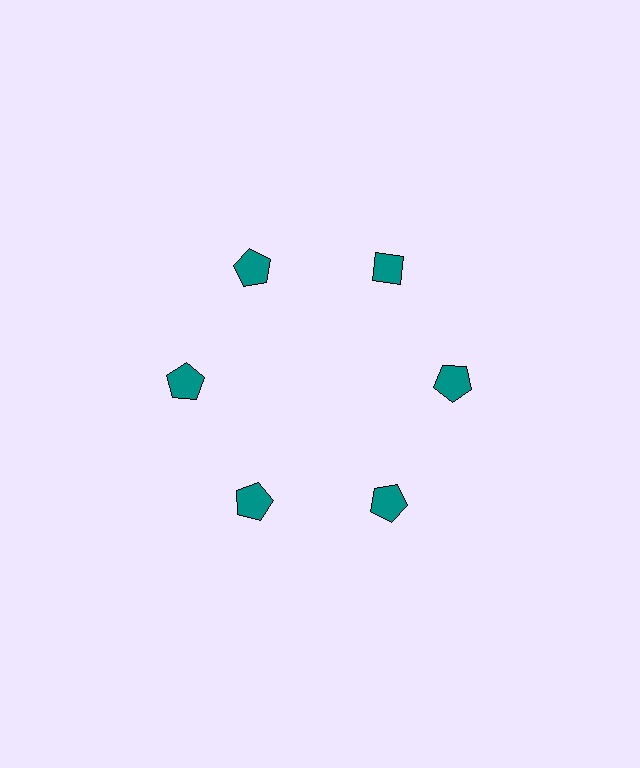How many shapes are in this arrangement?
There are 6 shapes arranged in a ring pattern.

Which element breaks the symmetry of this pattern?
The teal diamond at roughly the 1 o'clock position breaks the symmetry. All other shapes are teal pentagons.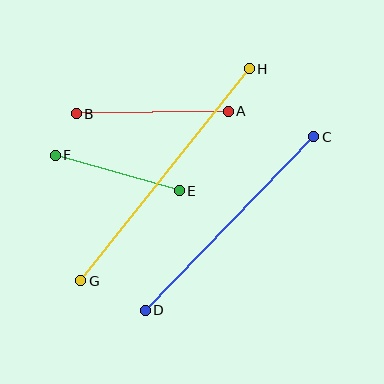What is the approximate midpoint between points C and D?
The midpoint is at approximately (230, 223) pixels.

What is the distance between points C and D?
The distance is approximately 242 pixels.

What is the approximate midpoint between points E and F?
The midpoint is at approximately (117, 173) pixels.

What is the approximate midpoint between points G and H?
The midpoint is at approximately (165, 175) pixels.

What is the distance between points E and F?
The distance is approximately 129 pixels.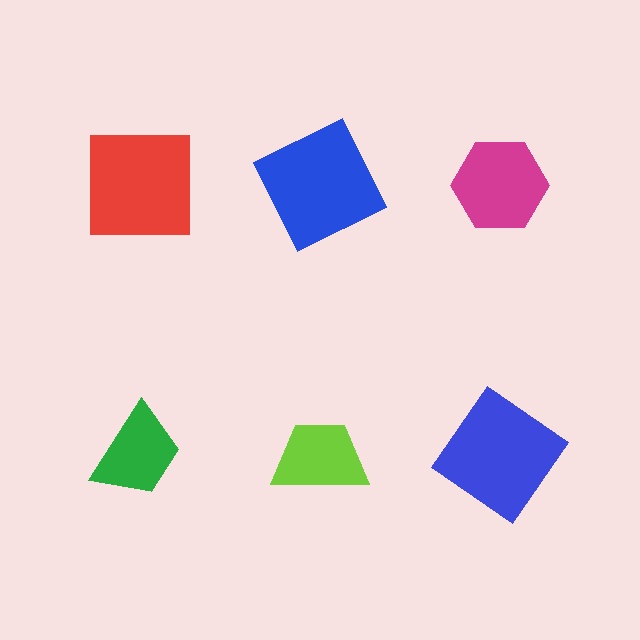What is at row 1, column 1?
A red square.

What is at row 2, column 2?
A lime trapezoid.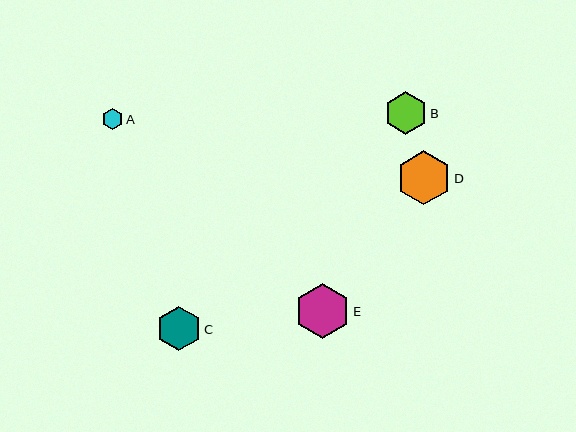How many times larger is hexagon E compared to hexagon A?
Hexagon E is approximately 2.7 times the size of hexagon A.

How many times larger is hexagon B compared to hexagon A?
Hexagon B is approximately 2.1 times the size of hexagon A.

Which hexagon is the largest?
Hexagon E is the largest with a size of approximately 55 pixels.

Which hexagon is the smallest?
Hexagon A is the smallest with a size of approximately 20 pixels.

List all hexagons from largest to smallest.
From largest to smallest: E, D, C, B, A.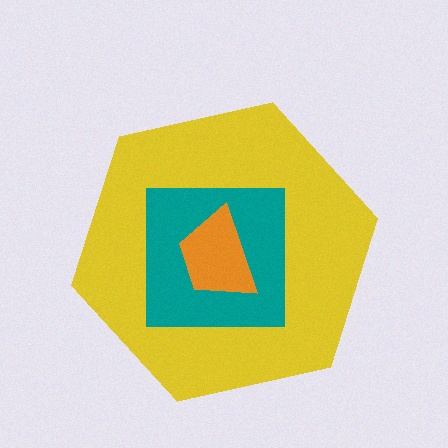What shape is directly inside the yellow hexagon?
The teal square.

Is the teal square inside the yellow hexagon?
Yes.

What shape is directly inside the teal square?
The orange trapezoid.